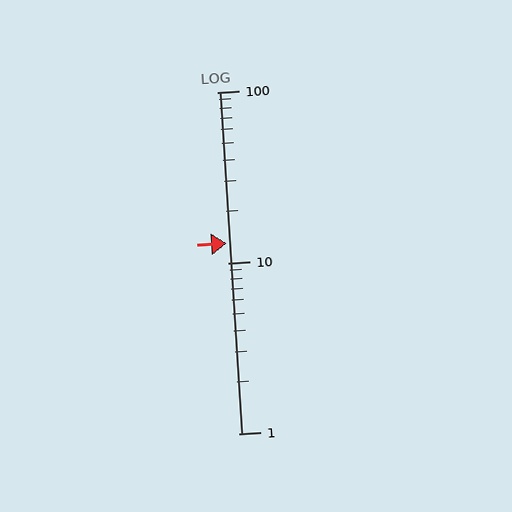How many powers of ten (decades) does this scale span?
The scale spans 2 decades, from 1 to 100.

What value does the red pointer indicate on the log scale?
The pointer indicates approximately 13.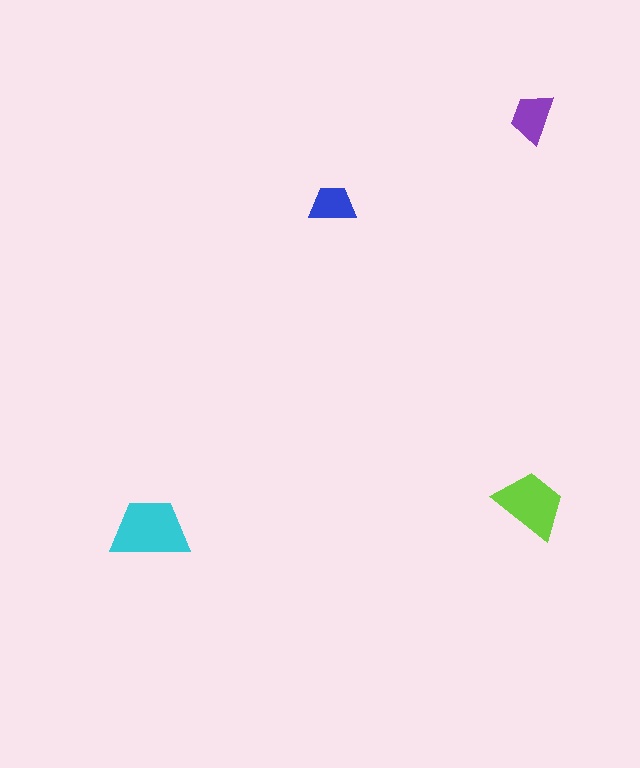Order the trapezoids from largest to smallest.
the cyan one, the lime one, the purple one, the blue one.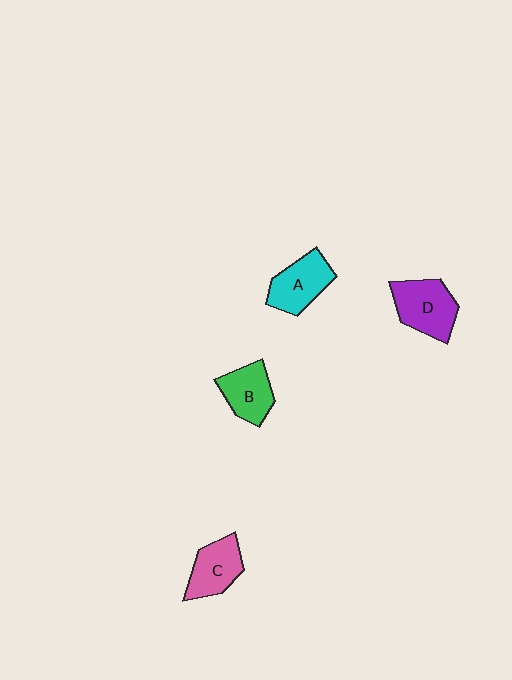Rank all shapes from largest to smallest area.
From largest to smallest: D (purple), A (cyan), C (pink), B (green).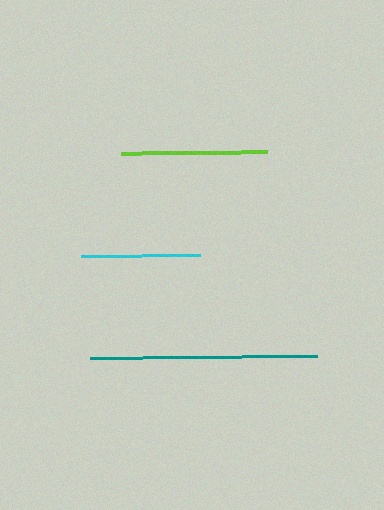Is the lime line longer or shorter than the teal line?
The teal line is longer than the lime line.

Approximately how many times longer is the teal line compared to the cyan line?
The teal line is approximately 1.9 times the length of the cyan line.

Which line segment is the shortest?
The cyan line is the shortest at approximately 119 pixels.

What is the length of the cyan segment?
The cyan segment is approximately 119 pixels long.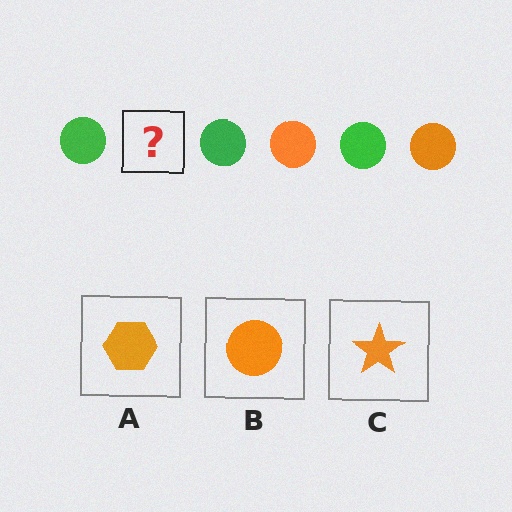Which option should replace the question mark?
Option B.